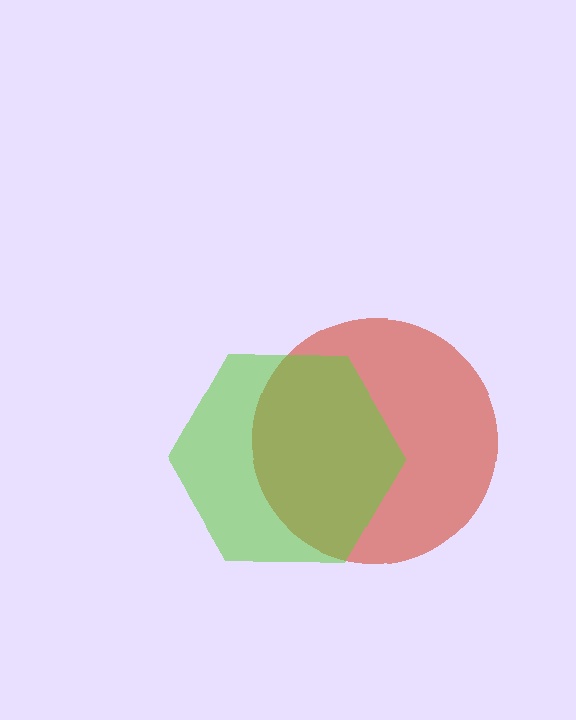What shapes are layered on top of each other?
The layered shapes are: a red circle, a lime hexagon.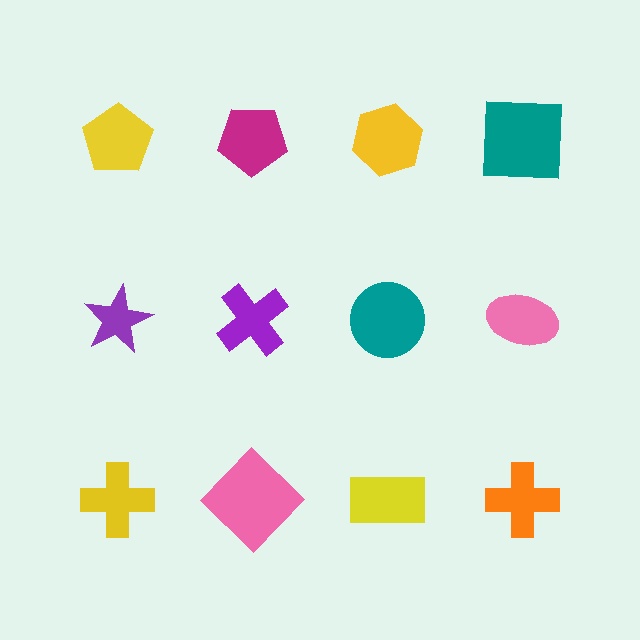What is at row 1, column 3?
A yellow hexagon.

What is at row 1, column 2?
A magenta pentagon.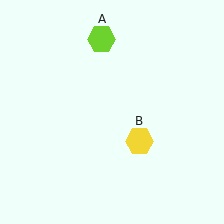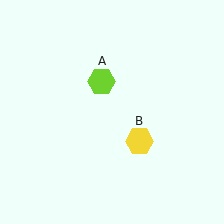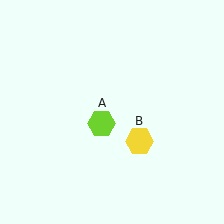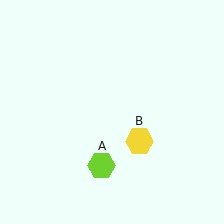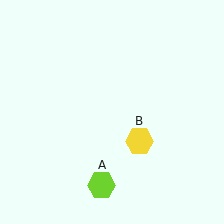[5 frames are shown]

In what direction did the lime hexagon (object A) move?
The lime hexagon (object A) moved down.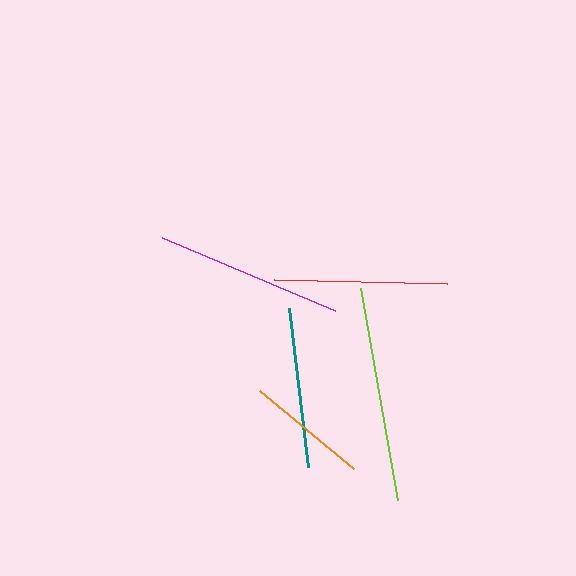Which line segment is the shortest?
The orange line is the shortest at approximately 123 pixels.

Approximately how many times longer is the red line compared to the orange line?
The red line is approximately 1.4 times the length of the orange line.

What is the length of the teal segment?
The teal segment is approximately 161 pixels long.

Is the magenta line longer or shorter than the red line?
The magenta line is longer than the red line.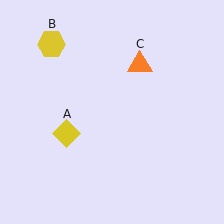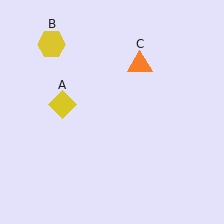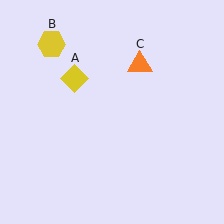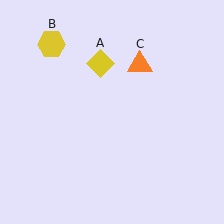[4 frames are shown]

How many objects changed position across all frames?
1 object changed position: yellow diamond (object A).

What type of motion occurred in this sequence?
The yellow diamond (object A) rotated clockwise around the center of the scene.